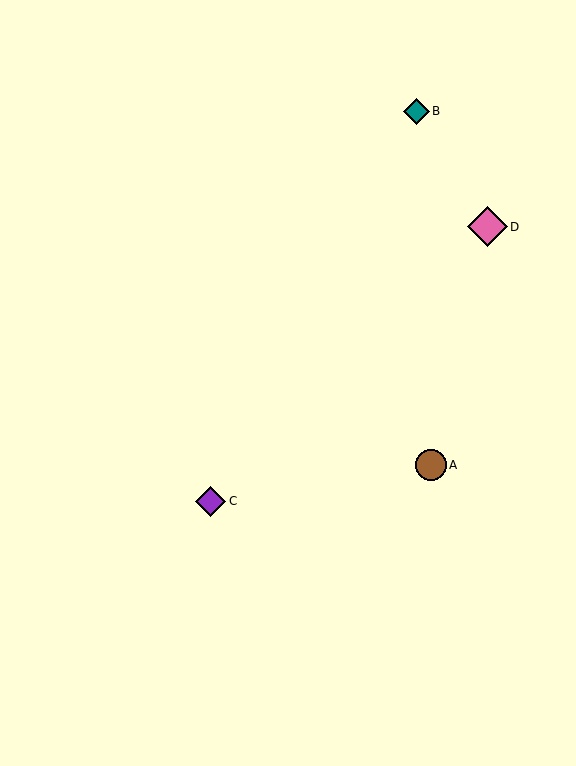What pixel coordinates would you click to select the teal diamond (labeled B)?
Click at (416, 111) to select the teal diamond B.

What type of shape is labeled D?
Shape D is a pink diamond.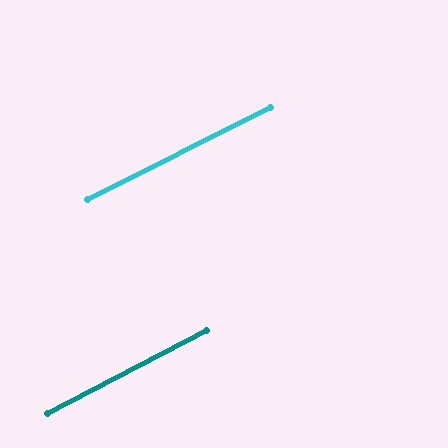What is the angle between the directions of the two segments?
Approximately 1 degree.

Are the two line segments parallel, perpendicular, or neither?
Parallel — their directions differ by only 0.8°.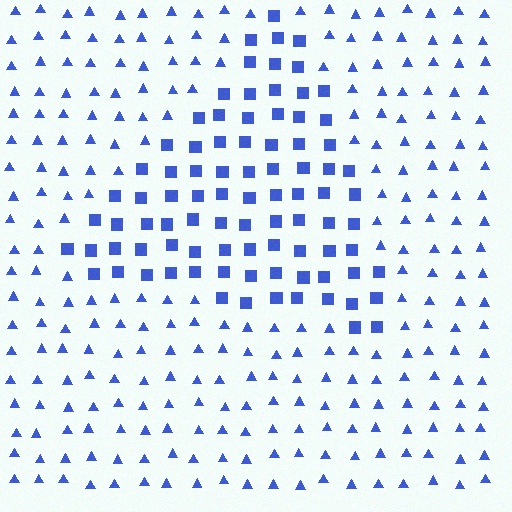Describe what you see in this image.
The image is filled with small blue elements arranged in a uniform grid. A triangle-shaped region contains squares, while the surrounding area contains triangles. The boundary is defined purely by the change in element shape.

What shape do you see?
I see a triangle.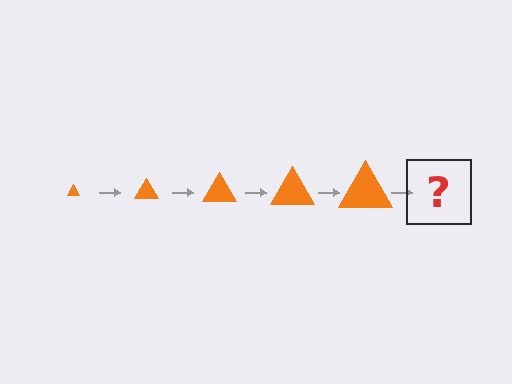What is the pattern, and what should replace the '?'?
The pattern is that the triangle gets progressively larger each step. The '?' should be an orange triangle, larger than the previous one.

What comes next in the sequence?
The next element should be an orange triangle, larger than the previous one.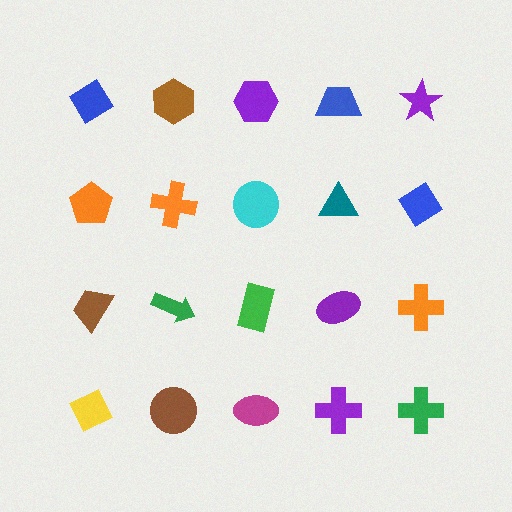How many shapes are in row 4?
5 shapes.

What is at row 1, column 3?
A purple hexagon.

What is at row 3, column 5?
An orange cross.